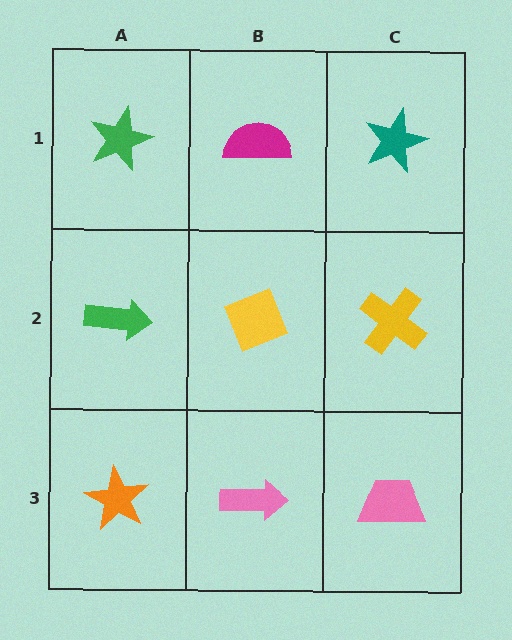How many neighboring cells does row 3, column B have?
3.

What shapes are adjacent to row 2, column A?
A green star (row 1, column A), an orange star (row 3, column A), a yellow diamond (row 2, column B).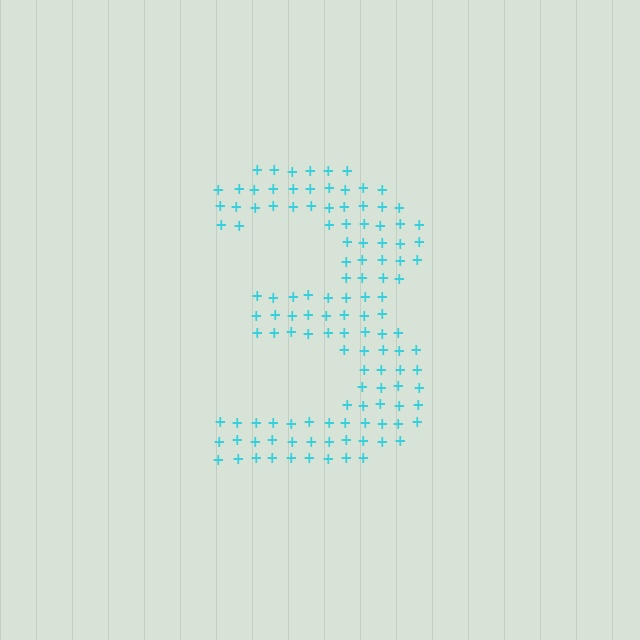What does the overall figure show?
The overall figure shows the digit 3.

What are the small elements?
The small elements are plus signs.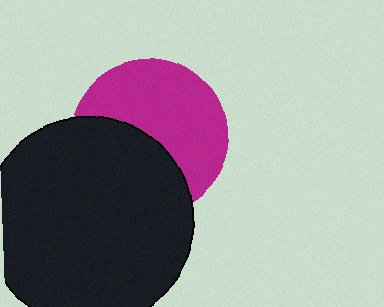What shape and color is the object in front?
The object in front is a black circle.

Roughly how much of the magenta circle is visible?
About half of it is visible (roughly 57%).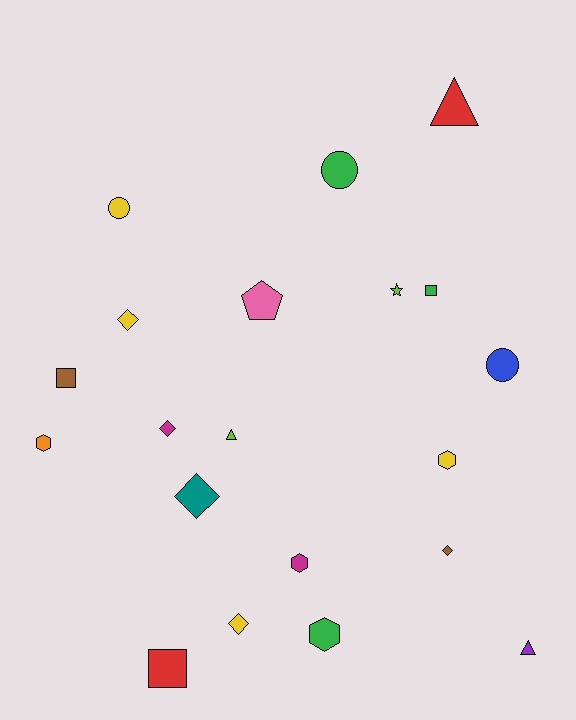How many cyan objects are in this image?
There are no cyan objects.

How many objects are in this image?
There are 20 objects.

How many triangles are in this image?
There are 3 triangles.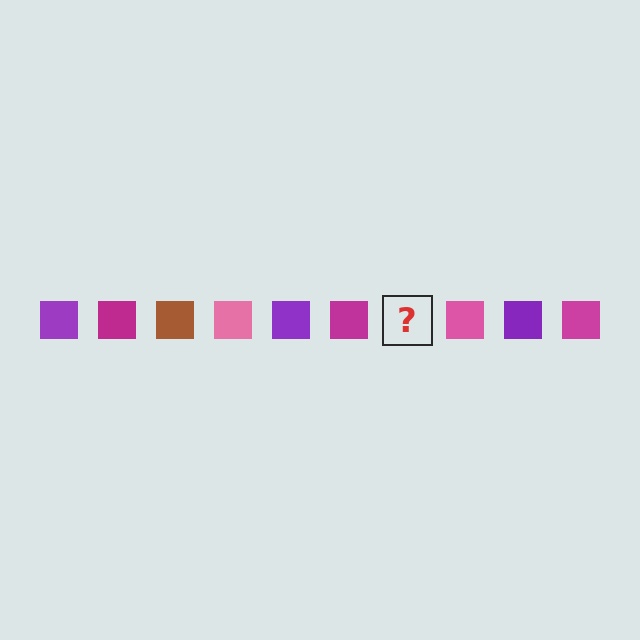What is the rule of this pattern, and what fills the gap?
The rule is that the pattern cycles through purple, magenta, brown, pink squares. The gap should be filled with a brown square.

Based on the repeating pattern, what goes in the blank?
The blank should be a brown square.